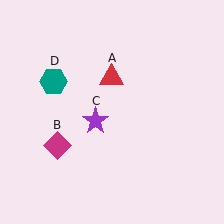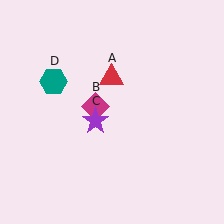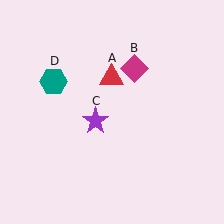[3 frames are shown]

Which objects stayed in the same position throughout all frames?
Red triangle (object A) and purple star (object C) and teal hexagon (object D) remained stationary.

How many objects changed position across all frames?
1 object changed position: magenta diamond (object B).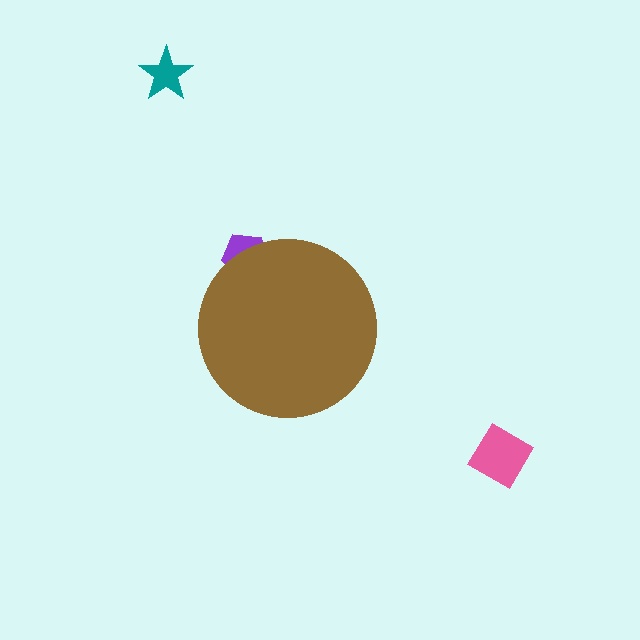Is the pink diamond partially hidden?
No, the pink diamond is fully visible.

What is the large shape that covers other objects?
A brown circle.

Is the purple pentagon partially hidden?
Yes, the purple pentagon is partially hidden behind the brown circle.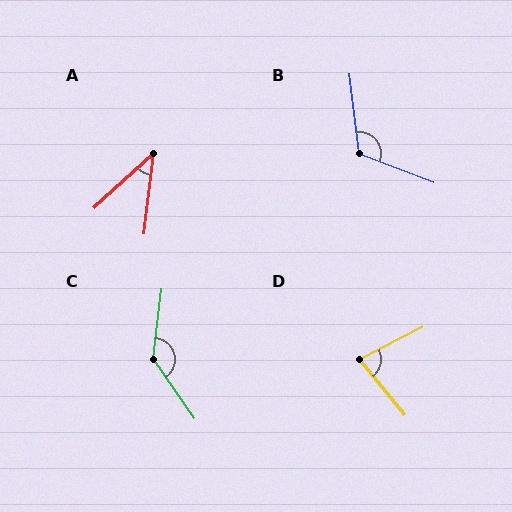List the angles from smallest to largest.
A (41°), D (78°), B (118°), C (138°).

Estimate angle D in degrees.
Approximately 78 degrees.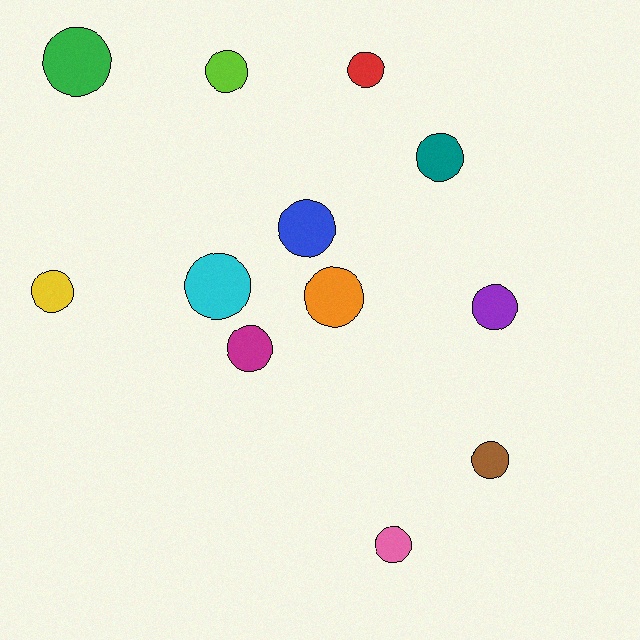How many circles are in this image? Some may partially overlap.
There are 12 circles.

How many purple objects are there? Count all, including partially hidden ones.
There is 1 purple object.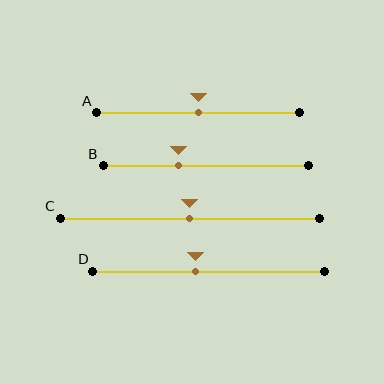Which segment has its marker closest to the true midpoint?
Segment A has its marker closest to the true midpoint.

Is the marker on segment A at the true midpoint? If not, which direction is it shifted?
Yes, the marker on segment A is at the true midpoint.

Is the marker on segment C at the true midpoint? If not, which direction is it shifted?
Yes, the marker on segment C is at the true midpoint.